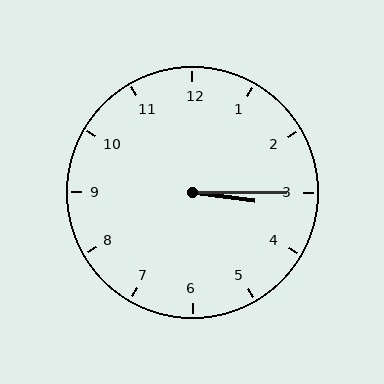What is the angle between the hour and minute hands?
Approximately 8 degrees.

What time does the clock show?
3:15.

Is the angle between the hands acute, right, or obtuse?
It is acute.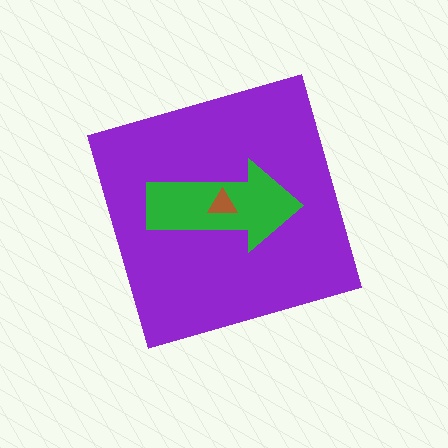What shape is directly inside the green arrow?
The brown triangle.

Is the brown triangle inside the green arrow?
Yes.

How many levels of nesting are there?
3.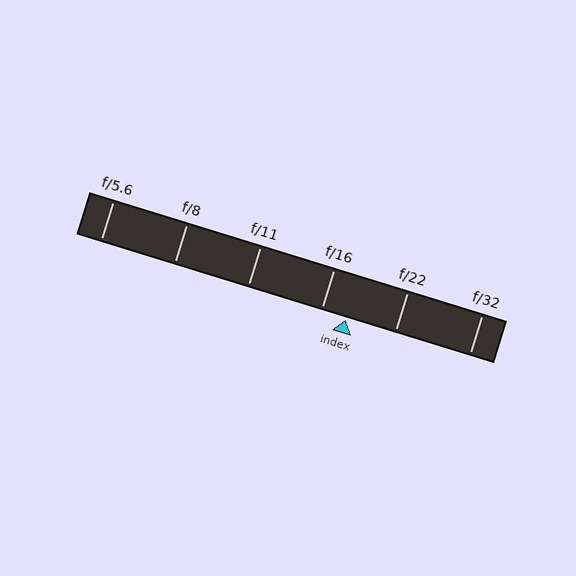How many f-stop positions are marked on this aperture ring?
There are 6 f-stop positions marked.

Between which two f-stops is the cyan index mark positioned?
The index mark is between f/16 and f/22.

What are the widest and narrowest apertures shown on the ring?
The widest aperture shown is f/5.6 and the narrowest is f/32.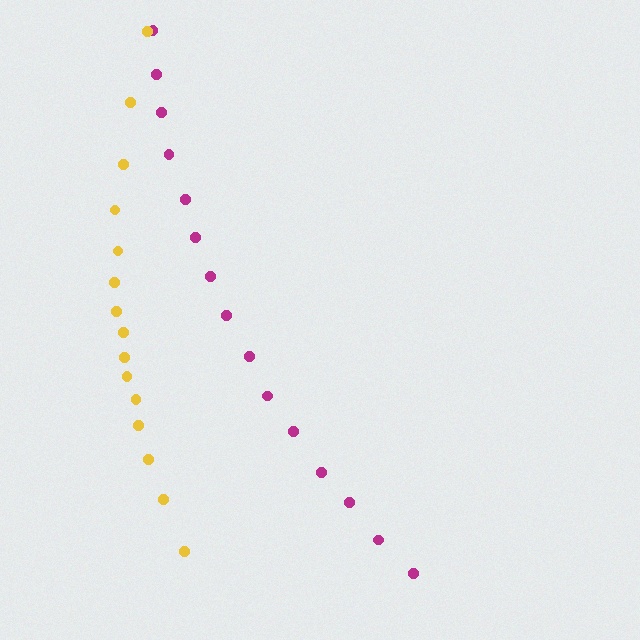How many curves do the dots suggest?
There are 2 distinct paths.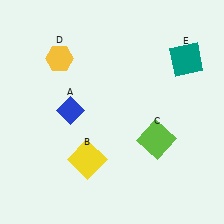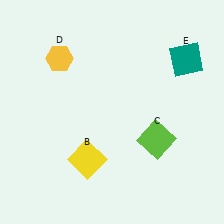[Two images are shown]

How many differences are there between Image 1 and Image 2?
There is 1 difference between the two images.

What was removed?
The blue diamond (A) was removed in Image 2.